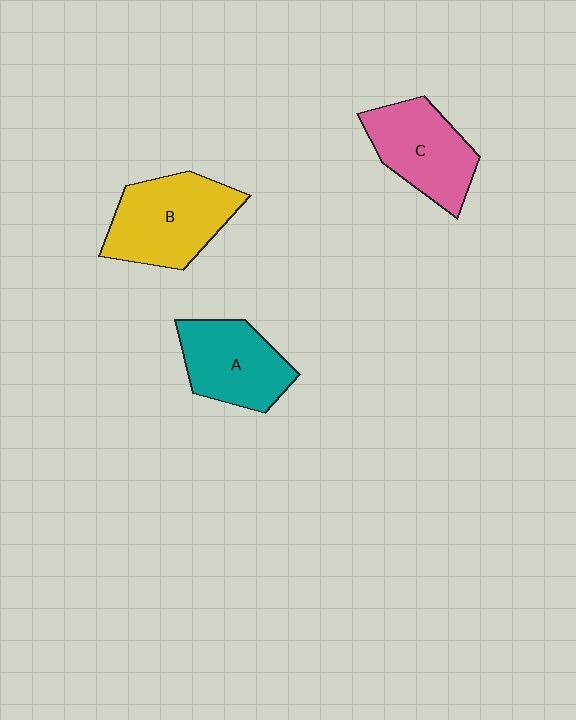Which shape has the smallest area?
Shape A (teal).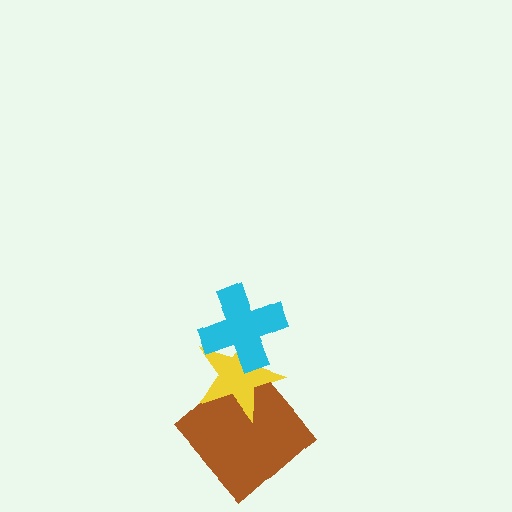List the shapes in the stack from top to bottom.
From top to bottom: the cyan cross, the yellow star, the brown diamond.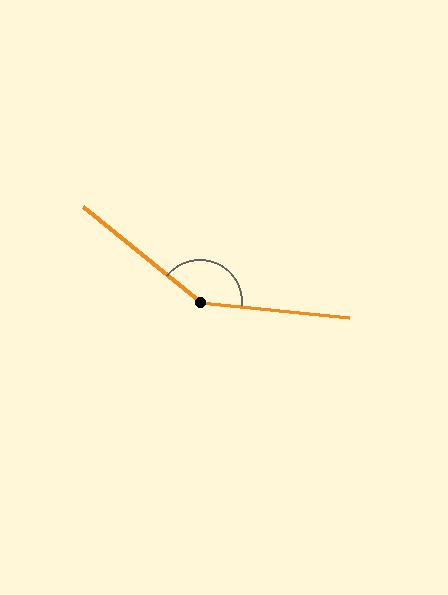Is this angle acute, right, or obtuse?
It is obtuse.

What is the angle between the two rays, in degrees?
Approximately 147 degrees.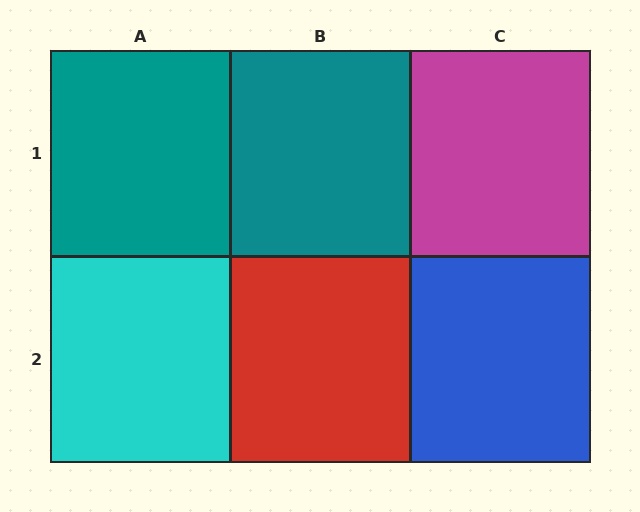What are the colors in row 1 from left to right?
Teal, teal, magenta.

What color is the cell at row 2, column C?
Blue.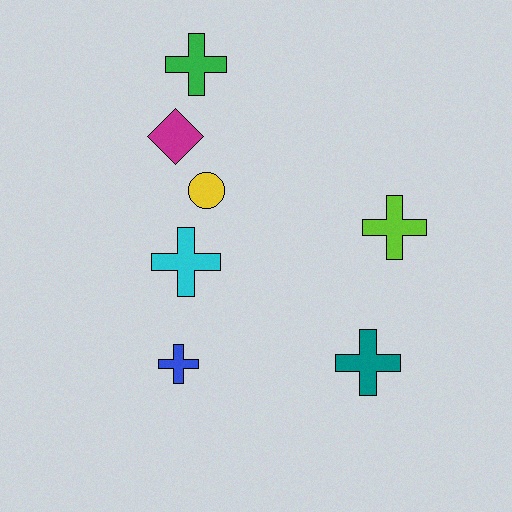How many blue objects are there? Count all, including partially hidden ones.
There is 1 blue object.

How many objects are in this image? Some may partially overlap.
There are 7 objects.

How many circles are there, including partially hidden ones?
There is 1 circle.